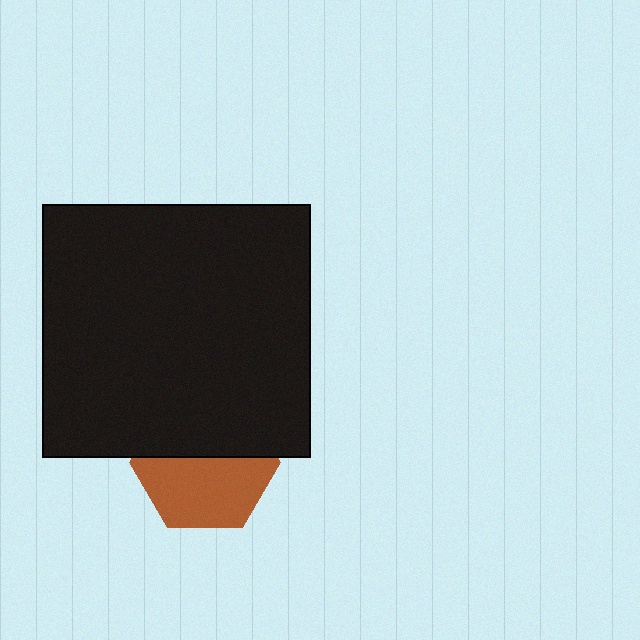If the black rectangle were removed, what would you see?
You would see the complete brown hexagon.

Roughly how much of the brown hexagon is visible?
About half of it is visible (roughly 54%).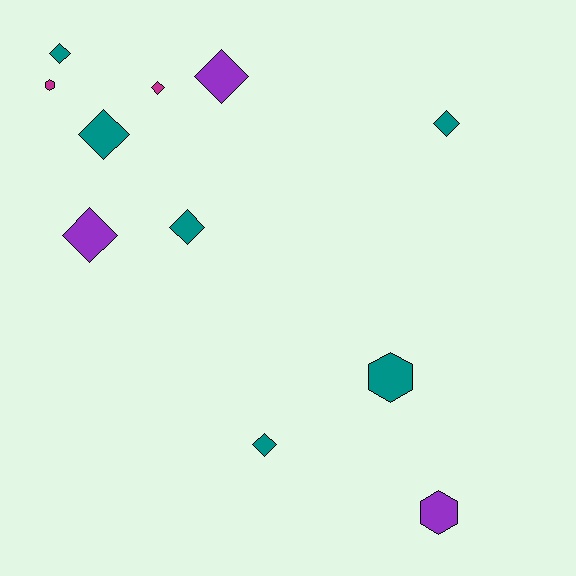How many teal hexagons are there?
There is 1 teal hexagon.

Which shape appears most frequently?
Diamond, with 8 objects.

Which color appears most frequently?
Teal, with 6 objects.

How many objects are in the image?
There are 11 objects.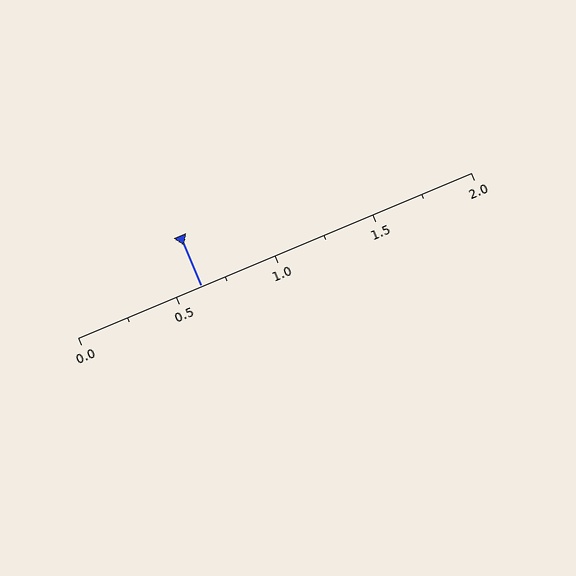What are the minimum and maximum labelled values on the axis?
The axis runs from 0.0 to 2.0.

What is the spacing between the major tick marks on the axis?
The major ticks are spaced 0.5 apart.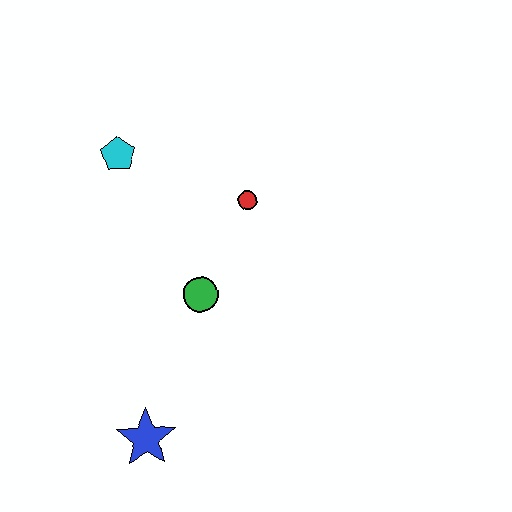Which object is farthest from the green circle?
The cyan pentagon is farthest from the green circle.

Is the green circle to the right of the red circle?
No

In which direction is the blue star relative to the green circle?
The blue star is below the green circle.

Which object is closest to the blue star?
The green circle is closest to the blue star.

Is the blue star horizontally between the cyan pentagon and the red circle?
Yes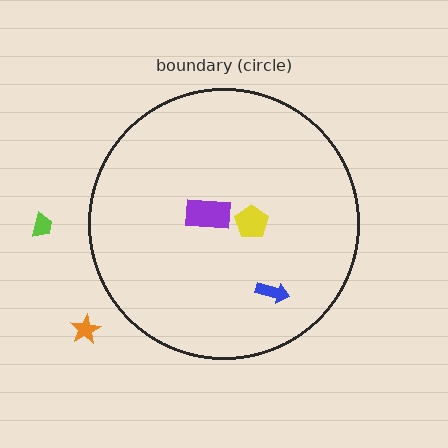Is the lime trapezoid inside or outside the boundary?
Outside.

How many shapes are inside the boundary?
3 inside, 2 outside.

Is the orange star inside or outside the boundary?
Outside.